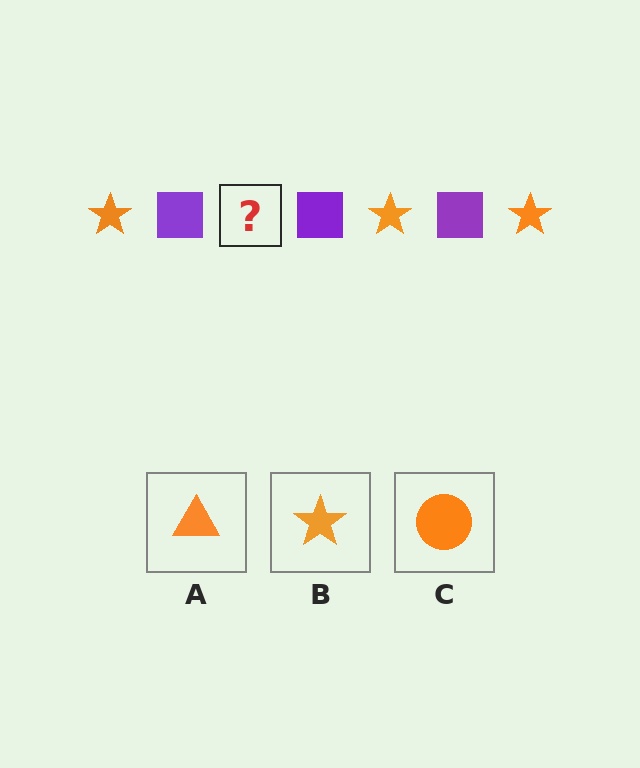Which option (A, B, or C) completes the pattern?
B.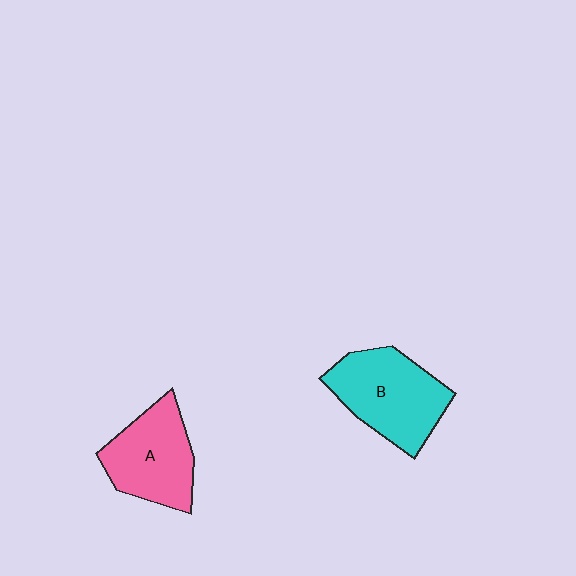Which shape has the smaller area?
Shape A (pink).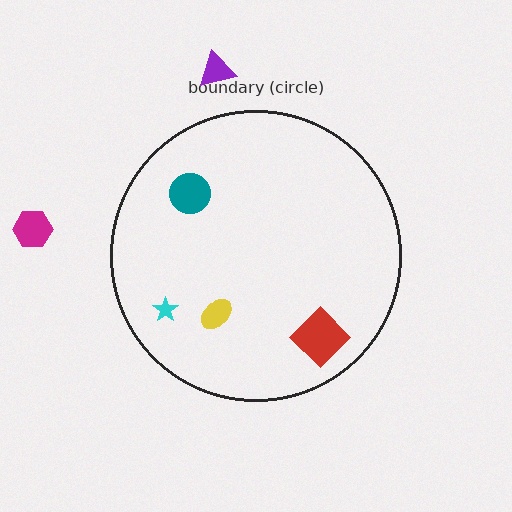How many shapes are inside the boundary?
4 inside, 2 outside.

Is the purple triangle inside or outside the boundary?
Outside.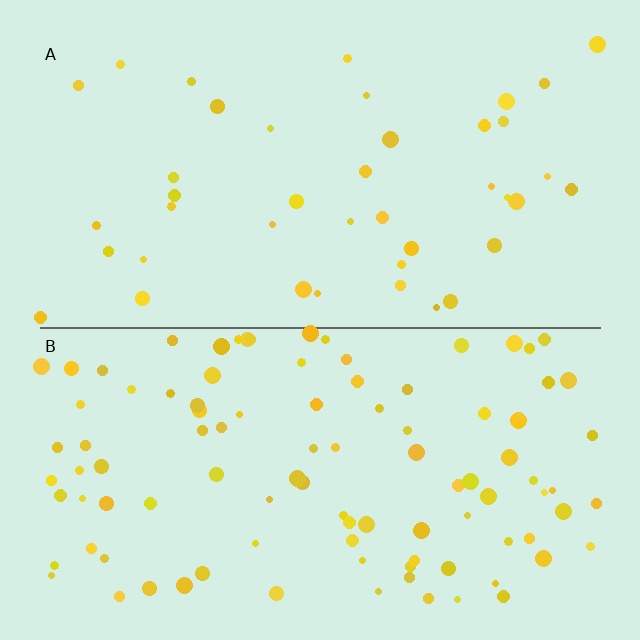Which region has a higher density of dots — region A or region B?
B (the bottom).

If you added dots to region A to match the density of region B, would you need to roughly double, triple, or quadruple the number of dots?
Approximately double.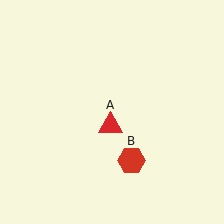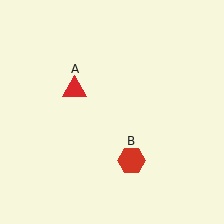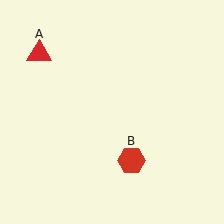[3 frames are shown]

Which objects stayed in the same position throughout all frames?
Red hexagon (object B) remained stationary.